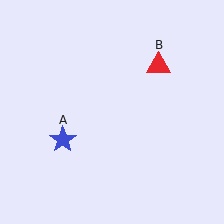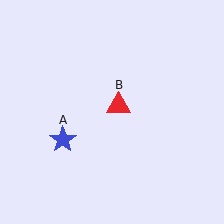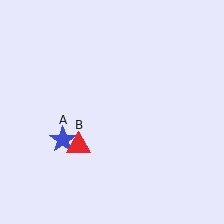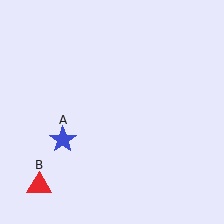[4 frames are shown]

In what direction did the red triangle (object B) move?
The red triangle (object B) moved down and to the left.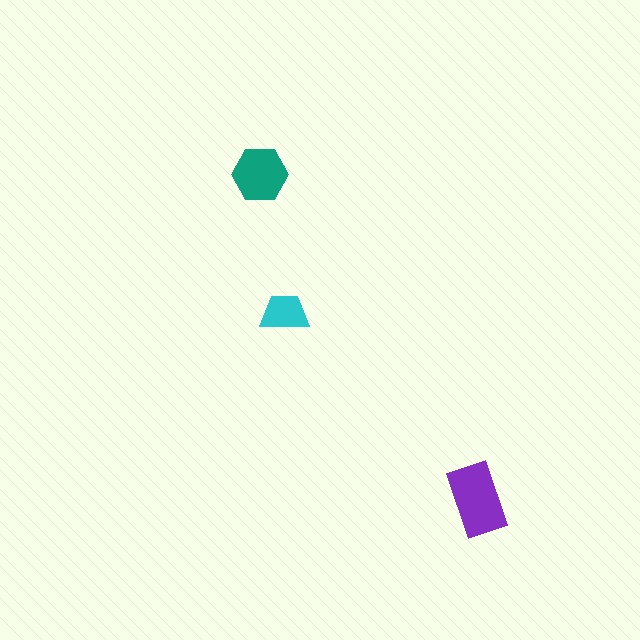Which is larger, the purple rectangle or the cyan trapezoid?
The purple rectangle.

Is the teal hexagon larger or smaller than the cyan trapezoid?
Larger.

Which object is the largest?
The purple rectangle.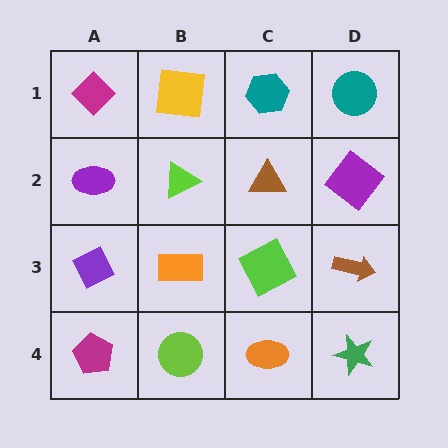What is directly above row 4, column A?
A purple diamond.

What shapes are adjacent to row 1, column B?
A lime triangle (row 2, column B), a magenta diamond (row 1, column A), a teal hexagon (row 1, column C).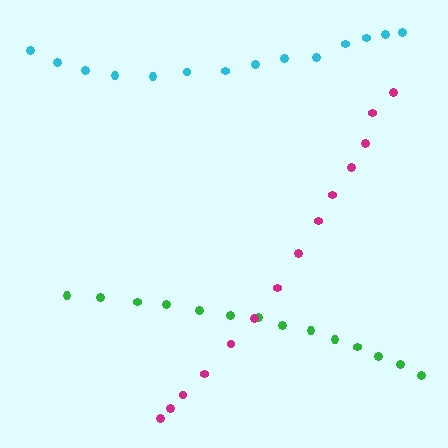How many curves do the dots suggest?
There are 3 distinct paths.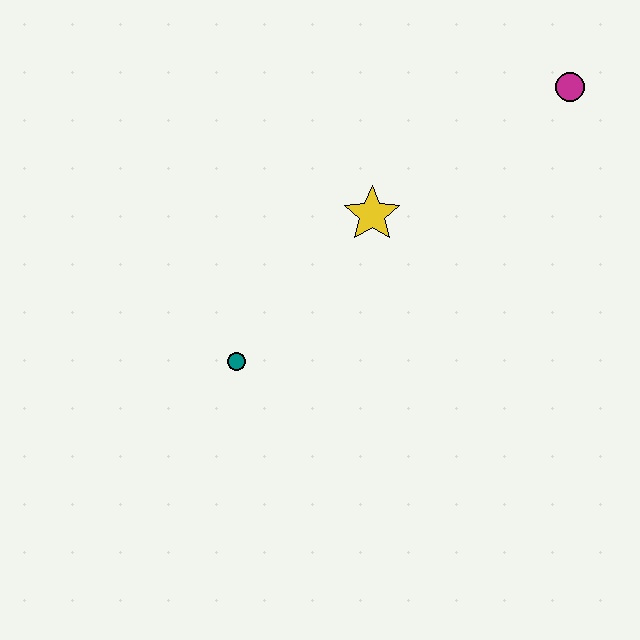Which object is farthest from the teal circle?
The magenta circle is farthest from the teal circle.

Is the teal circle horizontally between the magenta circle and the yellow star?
No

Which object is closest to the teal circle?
The yellow star is closest to the teal circle.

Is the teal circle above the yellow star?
No